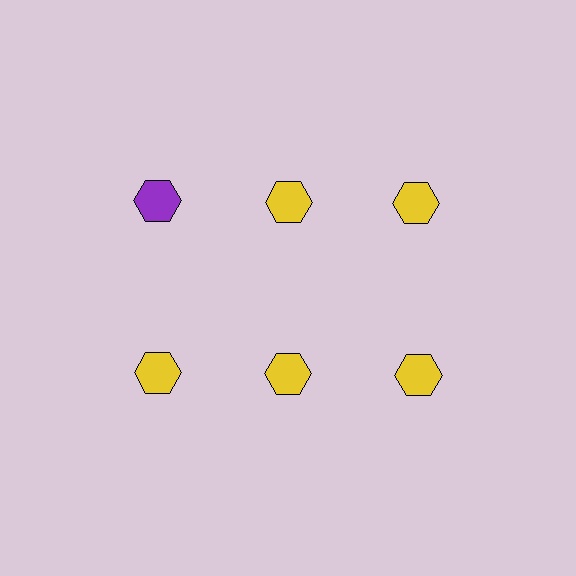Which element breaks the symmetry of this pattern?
The purple hexagon in the top row, leftmost column breaks the symmetry. All other shapes are yellow hexagons.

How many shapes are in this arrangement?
There are 6 shapes arranged in a grid pattern.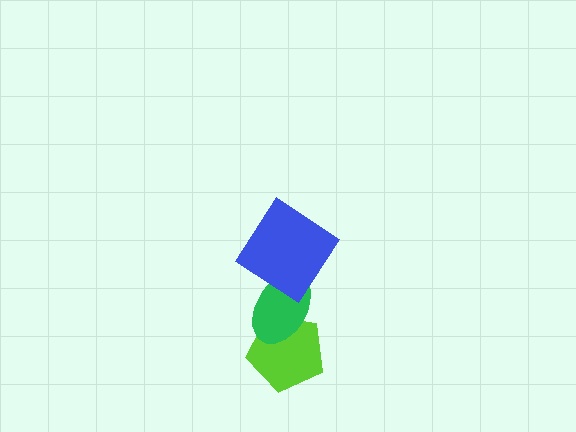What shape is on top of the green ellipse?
The blue diamond is on top of the green ellipse.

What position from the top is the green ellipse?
The green ellipse is 2nd from the top.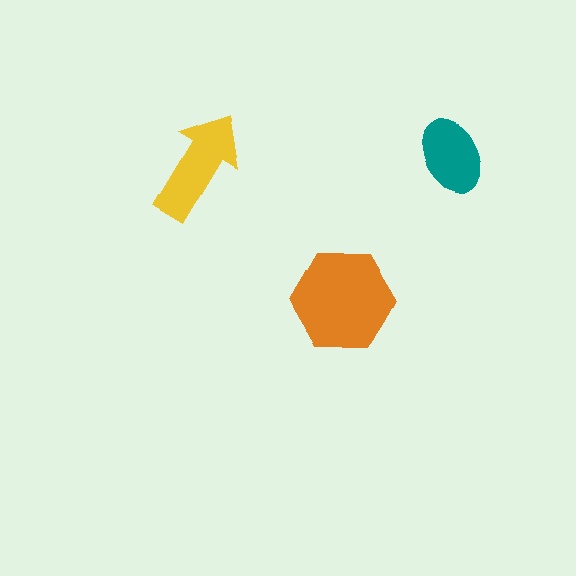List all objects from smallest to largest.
The teal ellipse, the yellow arrow, the orange hexagon.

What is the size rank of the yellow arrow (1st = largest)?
2nd.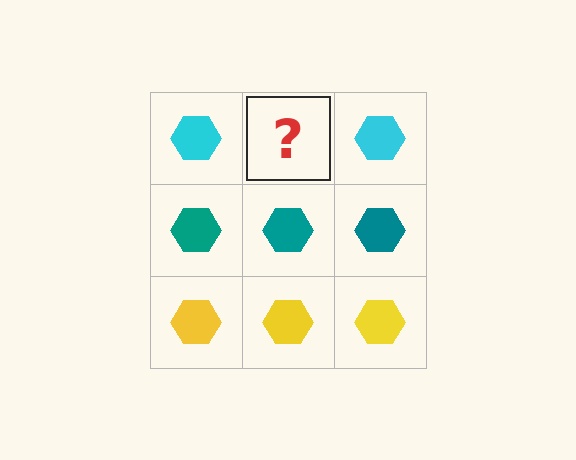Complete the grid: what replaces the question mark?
The question mark should be replaced with a cyan hexagon.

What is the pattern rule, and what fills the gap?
The rule is that each row has a consistent color. The gap should be filled with a cyan hexagon.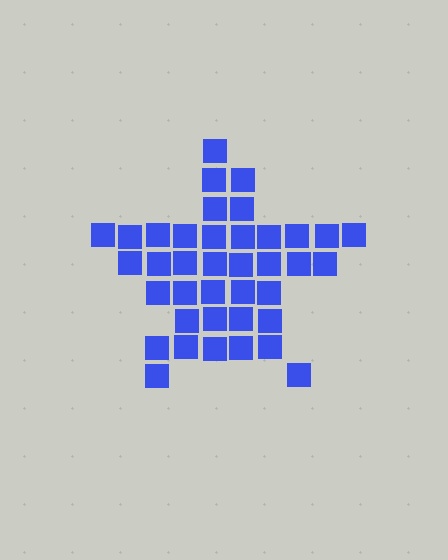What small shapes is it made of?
It is made of small squares.